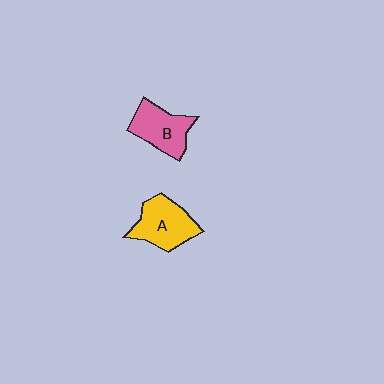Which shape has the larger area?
Shape A (yellow).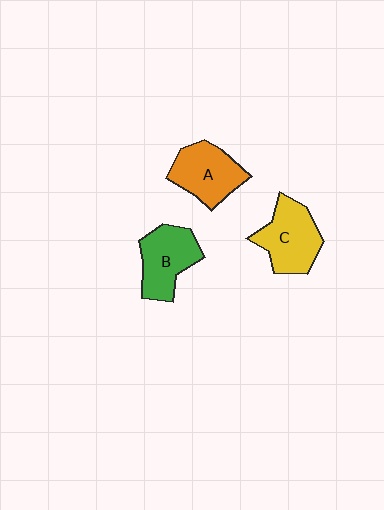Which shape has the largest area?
Shape C (yellow).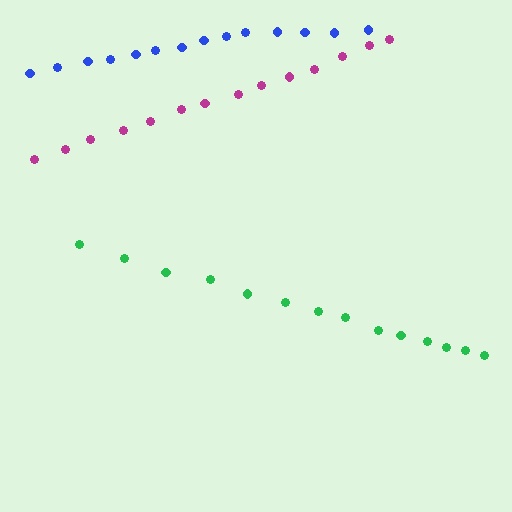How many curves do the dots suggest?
There are 3 distinct paths.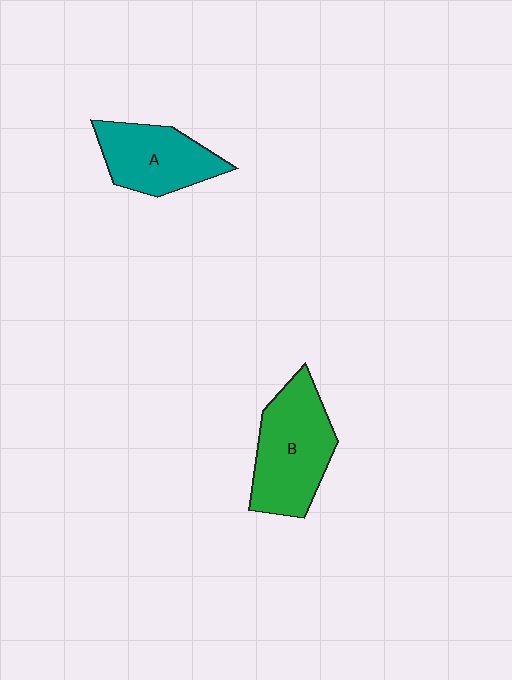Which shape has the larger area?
Shape B (green).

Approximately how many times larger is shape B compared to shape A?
Approximately 1.3 times.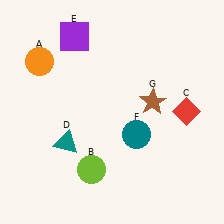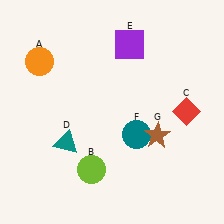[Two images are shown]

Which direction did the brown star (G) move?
The brown star (G) moved down.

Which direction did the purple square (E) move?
The purple square (E) moved right.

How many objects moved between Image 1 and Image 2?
2 objects moved between the two images.